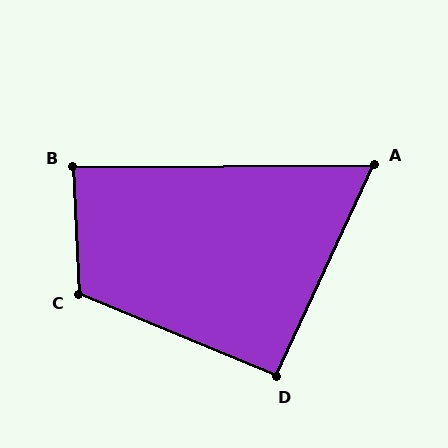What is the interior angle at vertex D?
Approximately 92 degrees (approximately right).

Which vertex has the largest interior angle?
C, at approximately 115 degrees.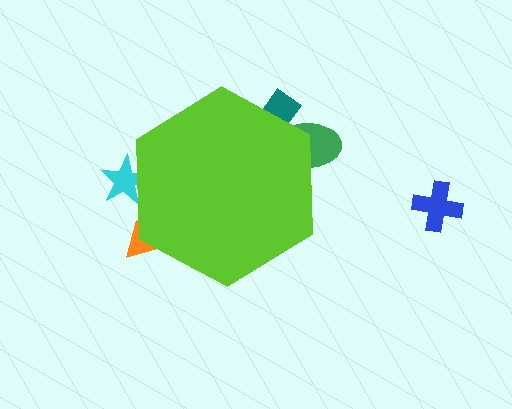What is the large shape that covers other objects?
A lime hexagon.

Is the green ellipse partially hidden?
Yes, the green ellipse is partially hidden behind the lime hexagon.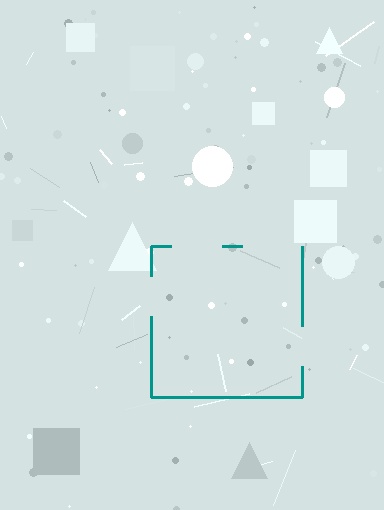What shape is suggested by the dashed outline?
The dashed outline suggests a square.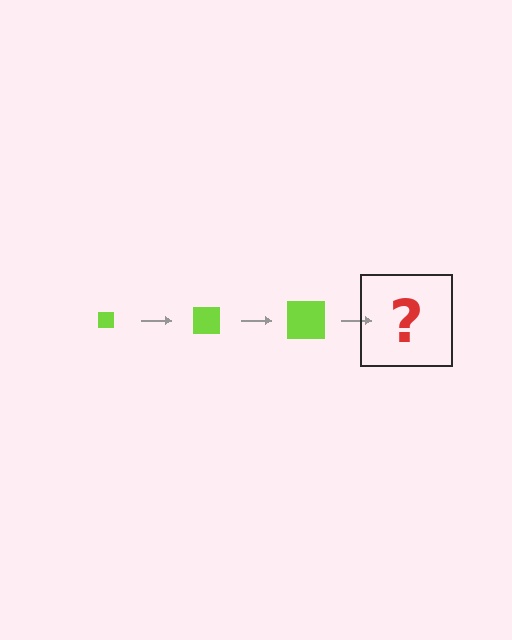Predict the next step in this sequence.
The next step is a lime square, larger than the previous one.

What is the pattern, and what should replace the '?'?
The pattern is that the square gets progressively larger each step. The '?' should be a lime square, larger than the previous one.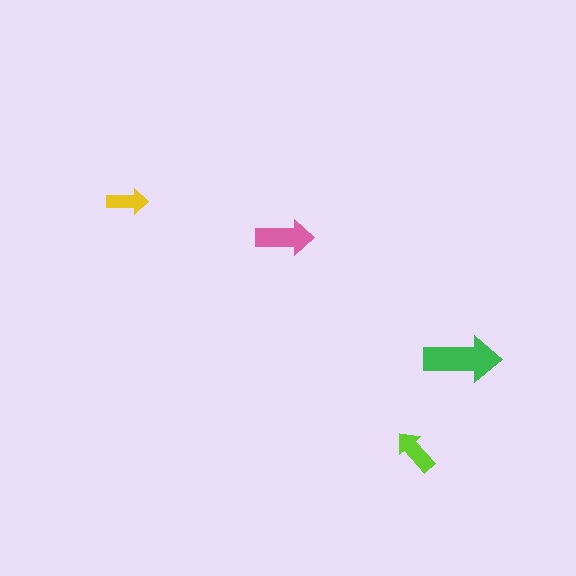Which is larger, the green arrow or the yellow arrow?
The green one.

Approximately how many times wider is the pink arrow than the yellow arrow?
About 1.5 times wider.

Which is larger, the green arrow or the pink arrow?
The green one.